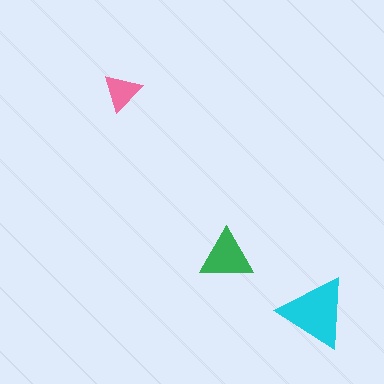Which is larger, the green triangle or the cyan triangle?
The cyan one.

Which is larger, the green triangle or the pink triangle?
The green one.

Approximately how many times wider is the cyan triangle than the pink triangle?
About 2 times wider.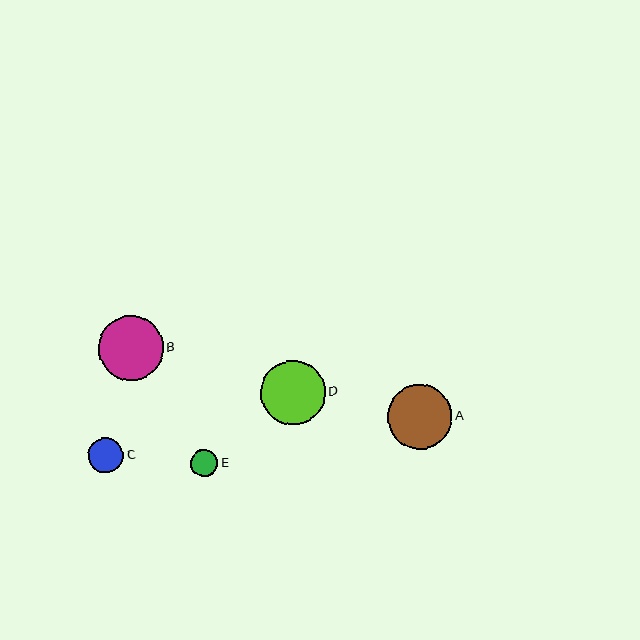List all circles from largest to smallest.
From largest to smallest: B, A, D, C, E.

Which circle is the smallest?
Circle E is the smallest with a size of approximately 27 pixels.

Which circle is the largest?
Circle B is the largest with a size of approximately 65 pixels.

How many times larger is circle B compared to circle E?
Circle B is approximately 2.4 times the size of circle E.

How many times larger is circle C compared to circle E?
Circle C is approximately 1.3 times the size of circle E.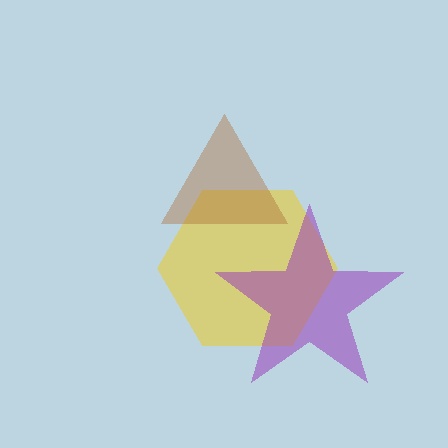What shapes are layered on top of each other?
The layered shapes are: a yellow hexagon, a brown triangle, a purple star.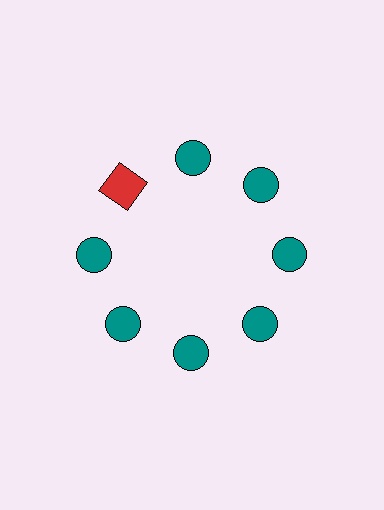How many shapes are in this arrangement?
There are 8 shapes arranged in a ring pattern.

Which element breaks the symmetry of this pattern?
The red square at roughly the 10 o'clock position breaks the symmetry. All other shapes are teal circles.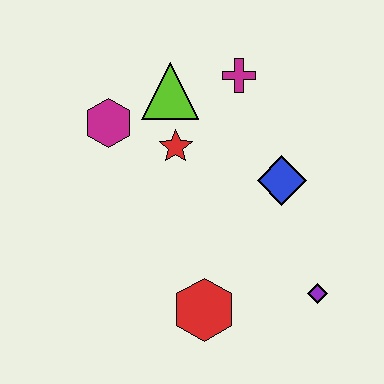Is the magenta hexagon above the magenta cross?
No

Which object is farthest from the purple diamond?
The magenta hexagon is farthest from the purple diamond.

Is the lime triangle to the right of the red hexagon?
No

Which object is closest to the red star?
The lime triangle is closest to the red star.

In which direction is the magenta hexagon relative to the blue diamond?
The magenta hexagon is to the left of the blue diamond.